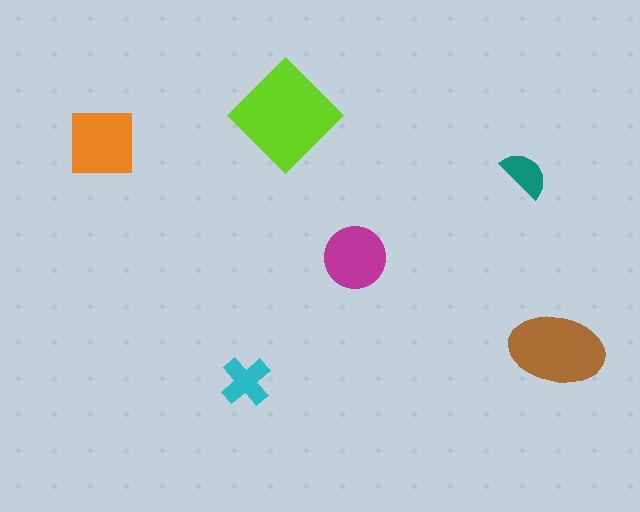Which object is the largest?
The lime diamond.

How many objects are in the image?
There are 6 objects in the image.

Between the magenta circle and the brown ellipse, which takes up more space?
The brown ellipse.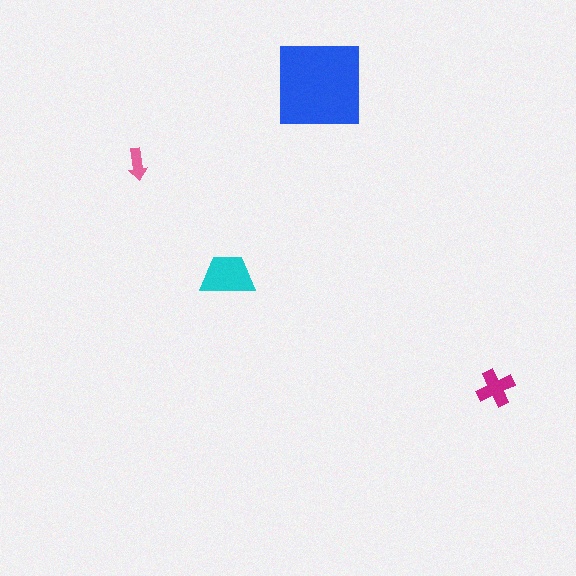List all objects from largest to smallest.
The blue square, the cyan trapezoid, the magenta cross, the pink arrow.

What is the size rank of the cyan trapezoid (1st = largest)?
2nd.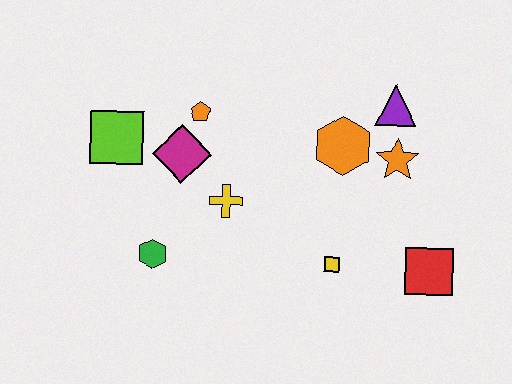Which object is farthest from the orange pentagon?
The red square is farthest from the orange pentagon.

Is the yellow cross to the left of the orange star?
Yes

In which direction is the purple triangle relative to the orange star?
The purple triangle is above the orange star.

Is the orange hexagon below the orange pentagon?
Yes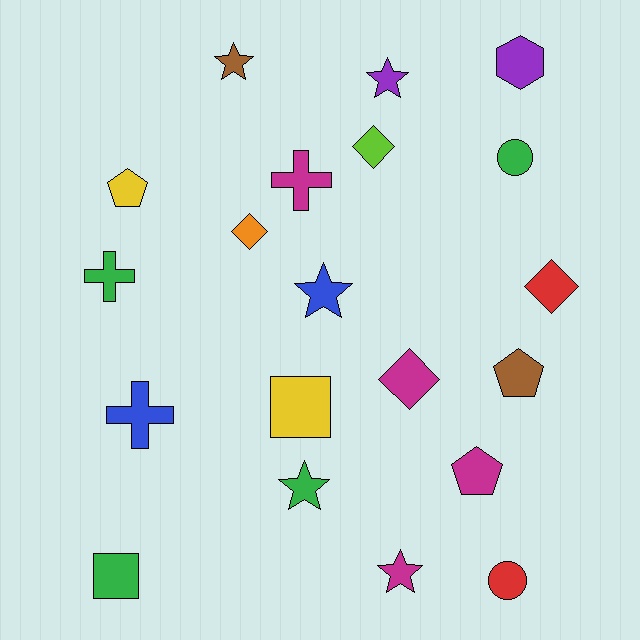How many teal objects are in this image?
There are no teal objects.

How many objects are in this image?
There are 20 objects.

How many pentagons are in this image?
There are 3 pentagons.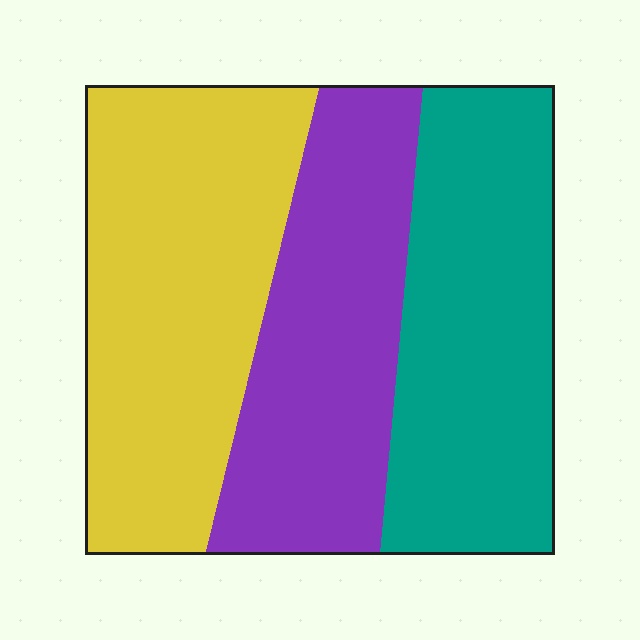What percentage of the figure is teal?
Teal takes up about one third (1/3) of the figure.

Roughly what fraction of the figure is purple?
Purple takes up between a quarter and a half of the figure.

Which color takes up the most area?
Yellow, at roughly 40%.